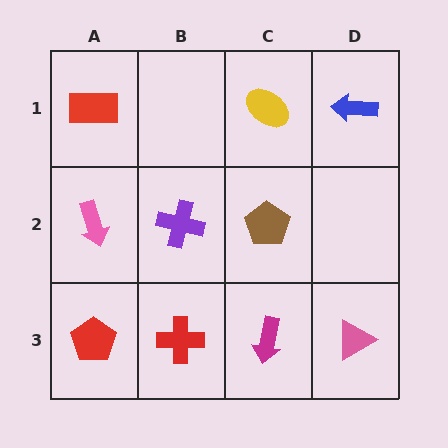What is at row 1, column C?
A yellow ellipse.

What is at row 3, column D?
A pink triangle.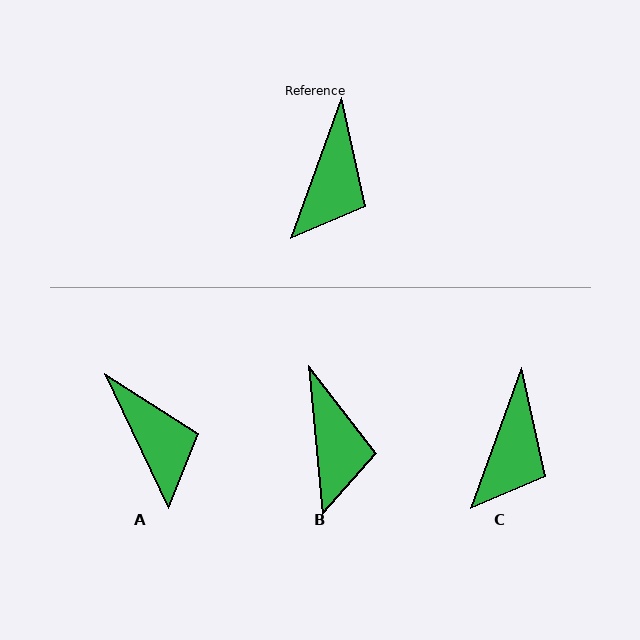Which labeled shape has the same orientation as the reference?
C.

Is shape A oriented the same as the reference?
No, it is off by about 45 degrees.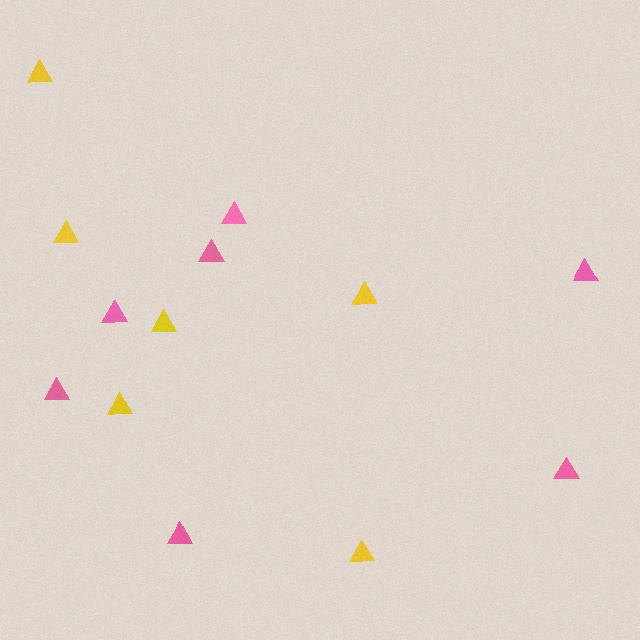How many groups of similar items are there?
There are 2 groups: one group of pink triangles (7) and one group of yellow triangles (6).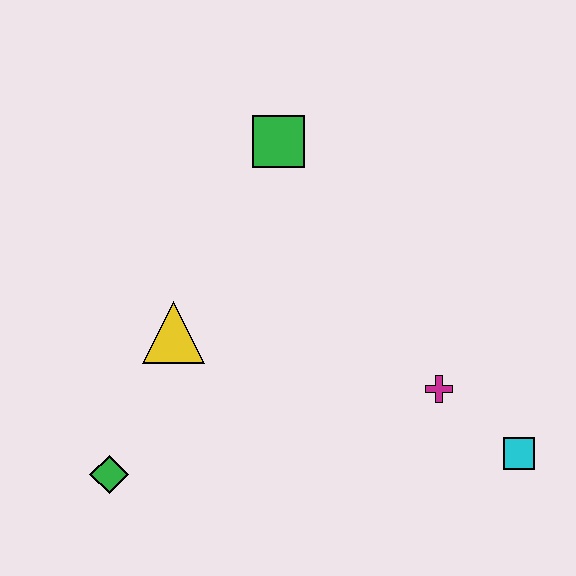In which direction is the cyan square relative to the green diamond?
The cyan square is to the right of the green diamond.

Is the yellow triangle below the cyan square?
No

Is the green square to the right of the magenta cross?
No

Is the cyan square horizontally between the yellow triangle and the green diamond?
No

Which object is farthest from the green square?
The cyan square is farthest from the green square.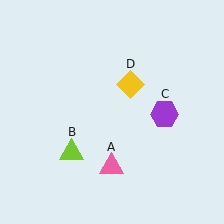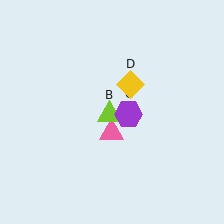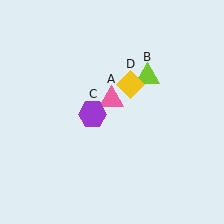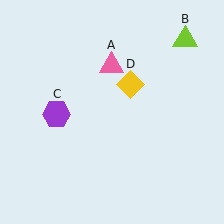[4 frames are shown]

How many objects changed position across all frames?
3 objects changed position: pink triangle (object A), lime triangle (object B), purple hexagon (object C).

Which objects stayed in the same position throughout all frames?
Yellow diamond (object D) remained stationary.